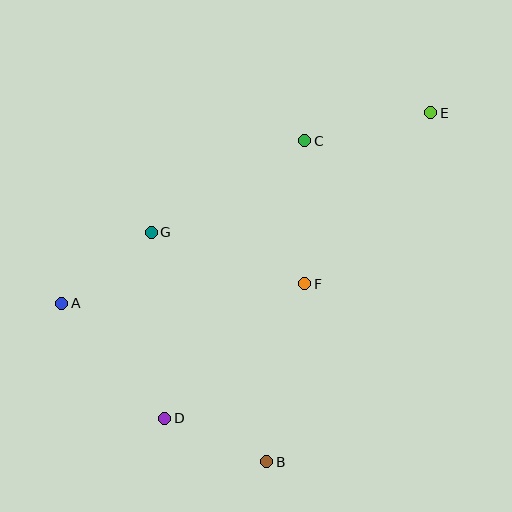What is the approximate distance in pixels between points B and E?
The distance between B and E is approximately 386 pixels.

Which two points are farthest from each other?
Points A and E are farthest from each other.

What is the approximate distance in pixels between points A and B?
The distance between A and B is approximately 259 pixels.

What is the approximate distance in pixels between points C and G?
The distance between C and G is approximately 179 pixels.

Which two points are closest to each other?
Points B and D are closest to each other.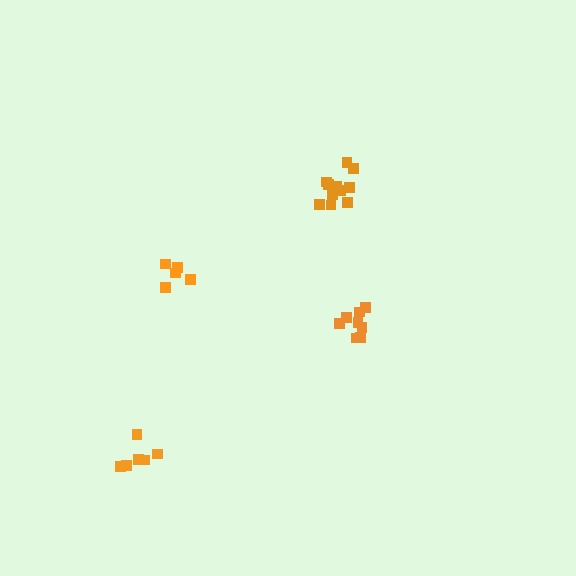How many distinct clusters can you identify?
There are 4 distinct clusters.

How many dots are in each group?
Group 1: 8 dots, Group 2: 11 dots, Group 3: 6 dots, Group 4: 5 dots (30 total).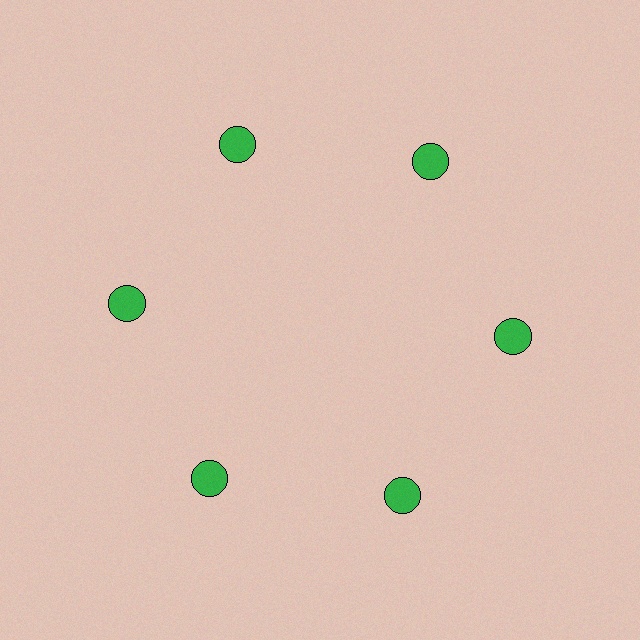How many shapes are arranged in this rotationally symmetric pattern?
There are 6 shapes, arranged in 6 groups of 1.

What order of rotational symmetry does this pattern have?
This pattern has 6-fold rotational symmetry.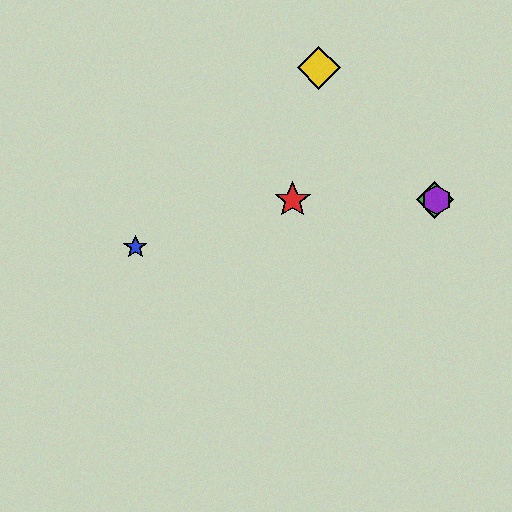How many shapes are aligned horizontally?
3 shapes (the red star, the green diamond, the purple hexagon) are aligned horizontally.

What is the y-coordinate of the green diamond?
The green diamond is at y≈200.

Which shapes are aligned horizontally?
The red star, the green diamond, the purple hexagon are aligned horizontally.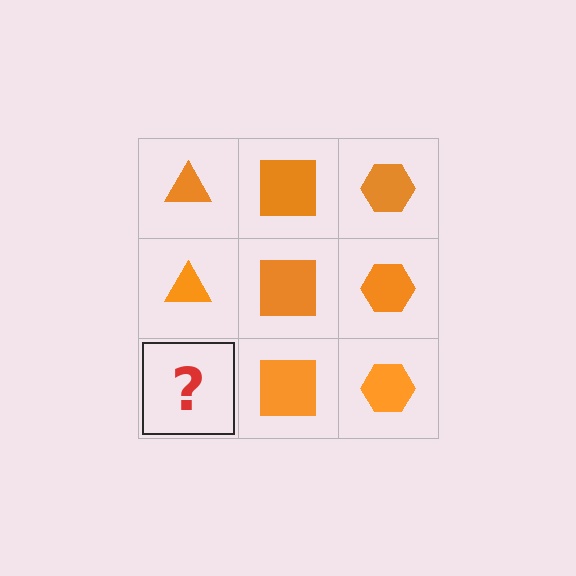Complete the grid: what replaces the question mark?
The question mark should be replaced with an orange triangle.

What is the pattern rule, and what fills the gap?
The rule is that each column has a consistent shape. The gap should be filled with an orange triangle.